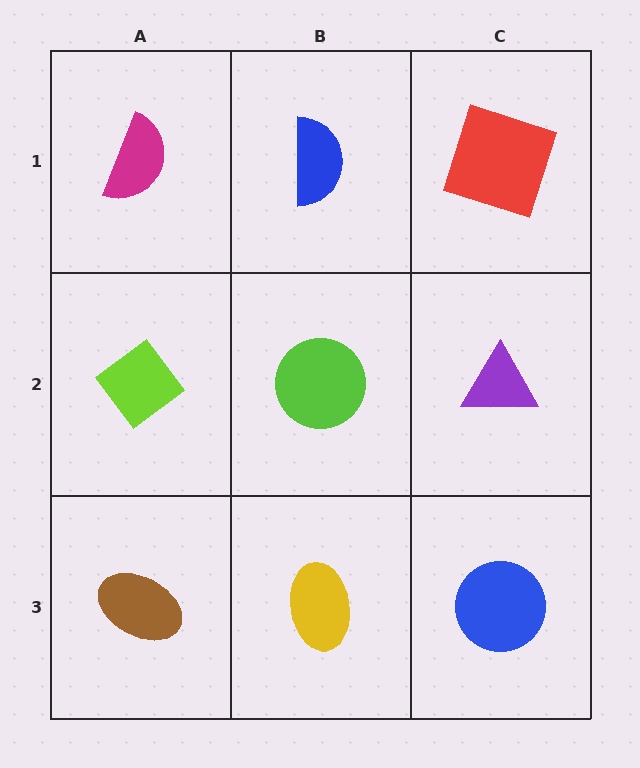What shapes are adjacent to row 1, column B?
A lime circle (row 2, column B), a magenta semicircle (row 1, column A), a red square (row 1, column C).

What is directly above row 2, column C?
A red square.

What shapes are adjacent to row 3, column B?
A lime circle (row 2, column B), a brown ellipse (row 3, column A), a blue circle (row 3, column C).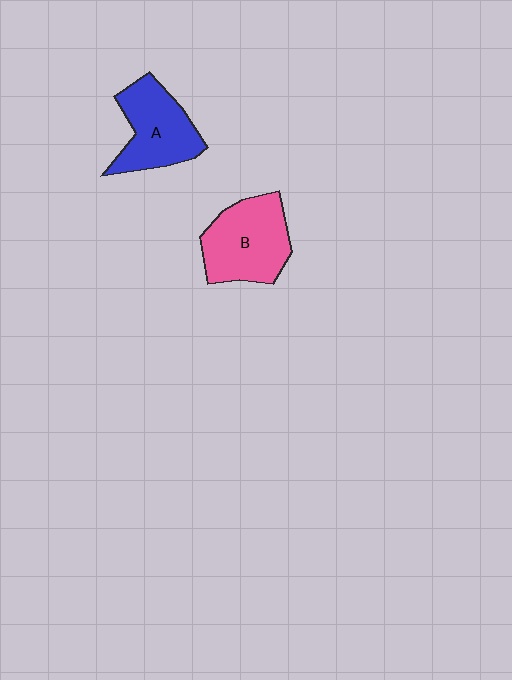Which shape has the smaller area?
Shape A (blue).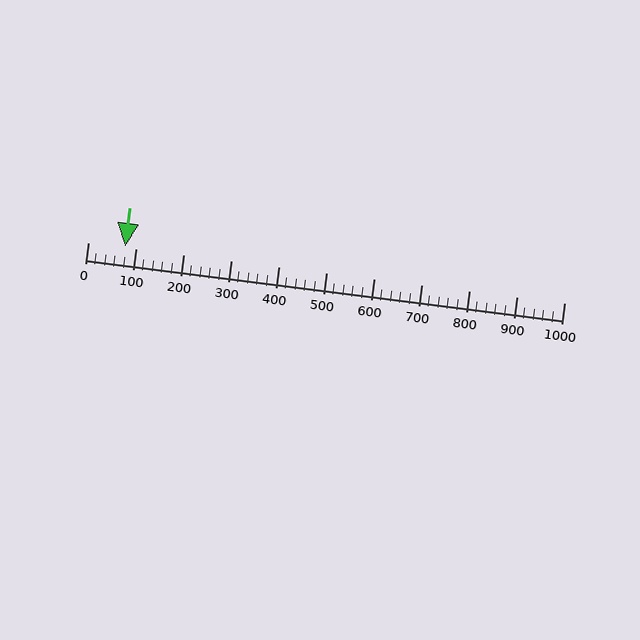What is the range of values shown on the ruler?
The ruler shows values from 0 to 1000.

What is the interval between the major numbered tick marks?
The major tick marks are spaced 100 units apart.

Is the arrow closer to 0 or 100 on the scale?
The arrow is closer to 100.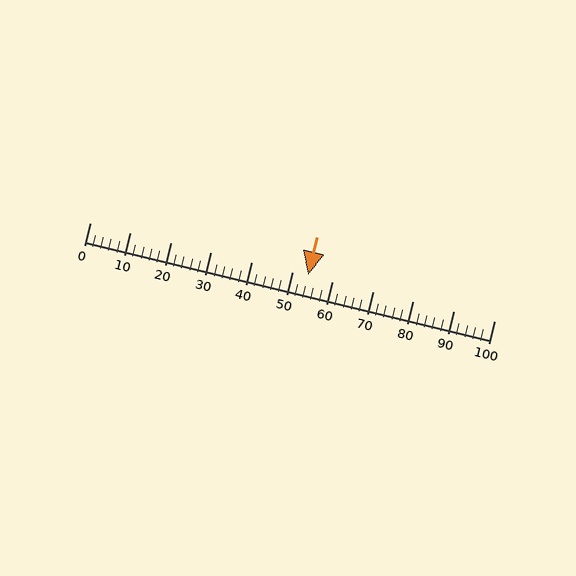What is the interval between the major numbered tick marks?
The major tick marks are spaced 10 units apart.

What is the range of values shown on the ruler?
The ruler shows values from 0 to 100.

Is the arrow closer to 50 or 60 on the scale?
The arrow is closer to 50.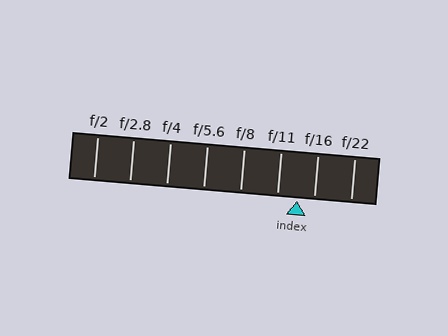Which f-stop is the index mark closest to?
The index mark is closest to f/16.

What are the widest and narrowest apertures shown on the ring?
The widest aperture shown is f/2 and the narrowest is f/22.